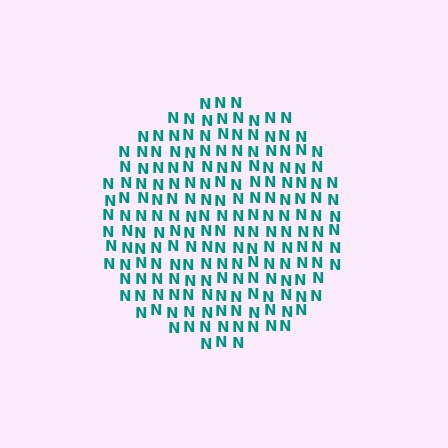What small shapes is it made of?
It is made of small letter N's.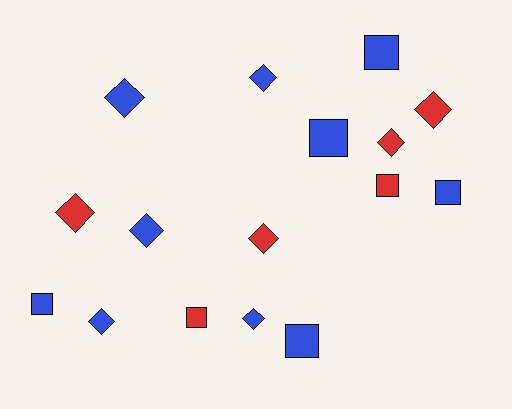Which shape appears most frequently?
Diamond, with 9 objects.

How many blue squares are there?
There are 5 blue squares.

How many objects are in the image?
There are 16 objects.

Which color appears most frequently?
Blue, with 10 objects.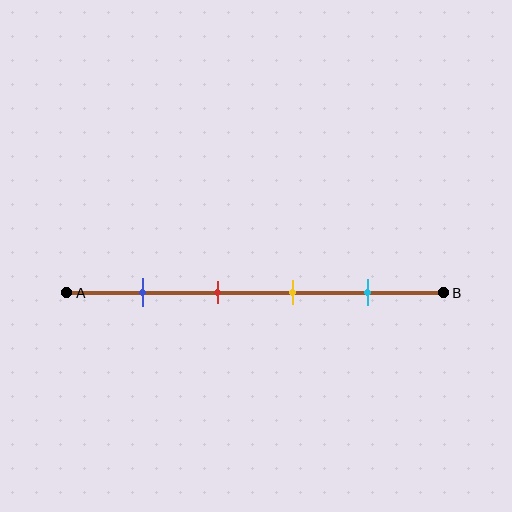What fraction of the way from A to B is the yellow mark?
The yellow mark is approximately 60% (0.6) of the way from A to B.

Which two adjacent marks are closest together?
The red and yellow marks are the closest adjacent pair.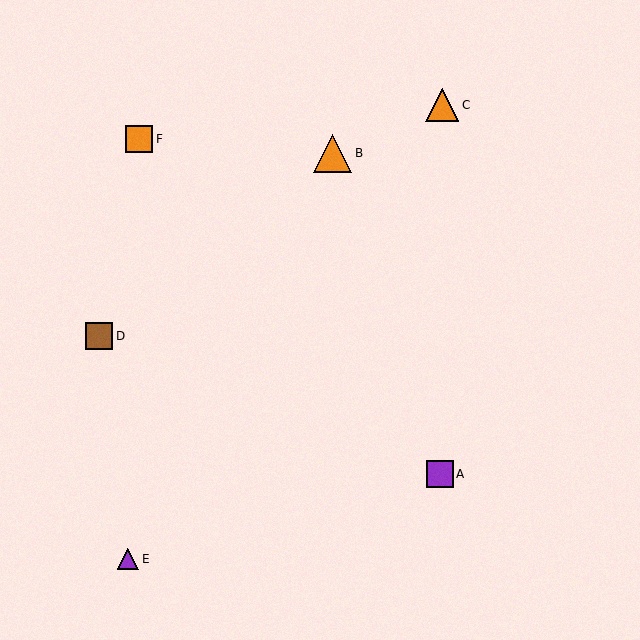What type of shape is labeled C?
Shape C is an orange triangle.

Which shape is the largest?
The orange triangle (labeled B) is the largest.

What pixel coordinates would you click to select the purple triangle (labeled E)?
Click at (128, 559) to select the purple triangle E.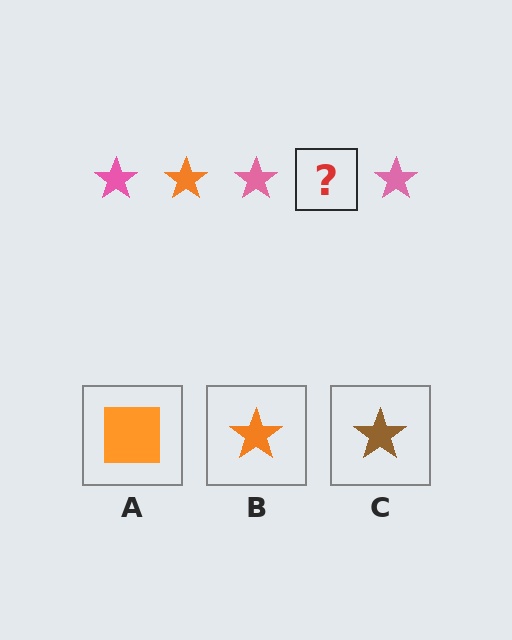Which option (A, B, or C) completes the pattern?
B.